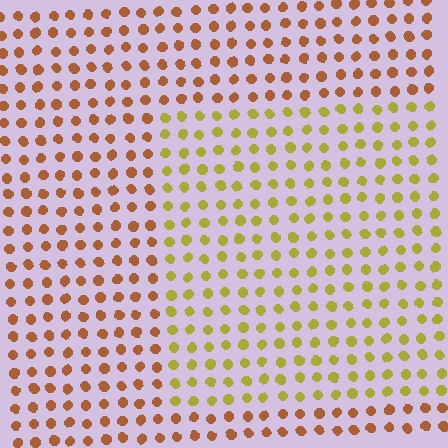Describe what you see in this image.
The image is filled with small brown elements in a uniform arrangement. A rectangle-shaped region is visible where the elements are tinted to a slightly different hue, forming a subtle color boundary.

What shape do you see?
I see a rectangle.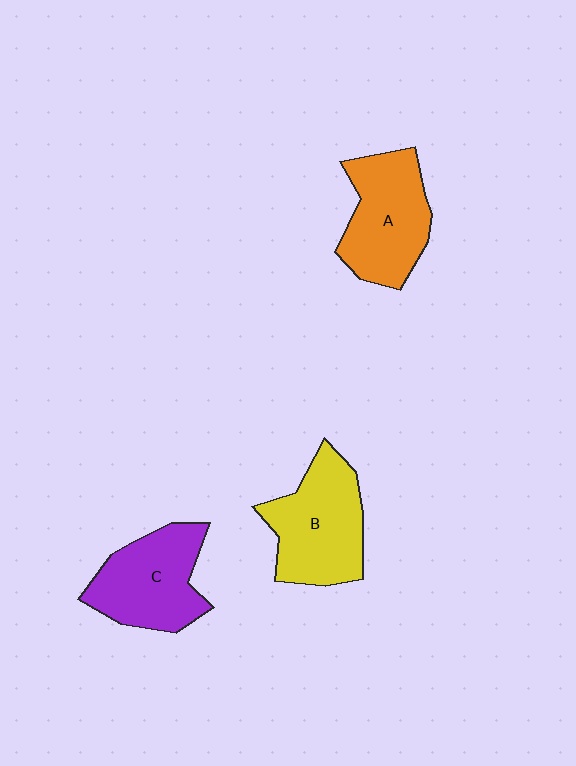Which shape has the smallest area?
Shape C (purple).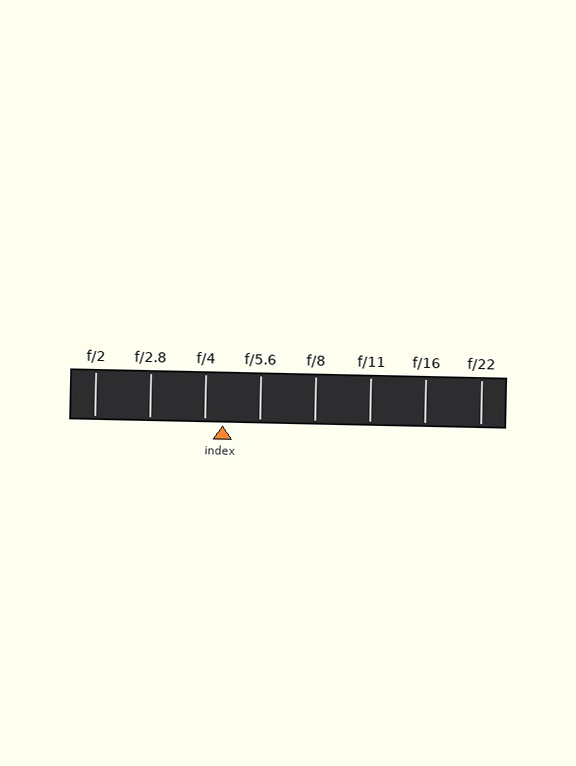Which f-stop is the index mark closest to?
The index mark is closest to f/4.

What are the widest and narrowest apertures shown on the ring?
The widest aperture shown is f/2 and the narrowest is f/22.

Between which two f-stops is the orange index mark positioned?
The index mark is between f/4 and f/5.6.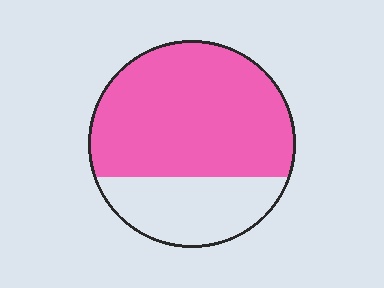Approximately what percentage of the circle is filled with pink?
Approximately 70%.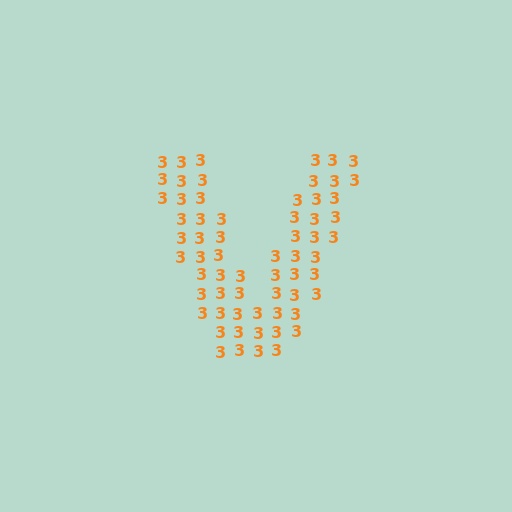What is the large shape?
The large shape is the letter V.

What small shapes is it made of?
It is made of small digit 3's.